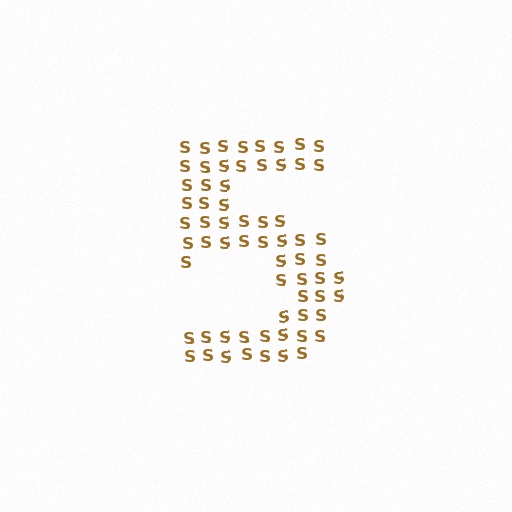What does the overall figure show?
The overall figure shows the digit 5.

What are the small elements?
The small elements are letter S's.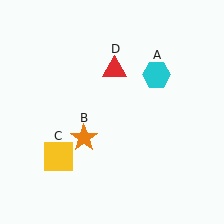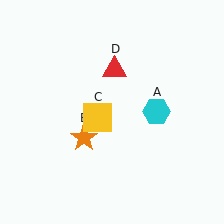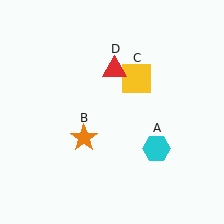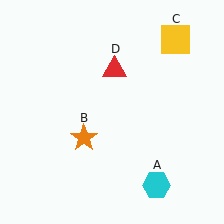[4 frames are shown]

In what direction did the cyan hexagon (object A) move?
The cyan hexagon (object A) moved down.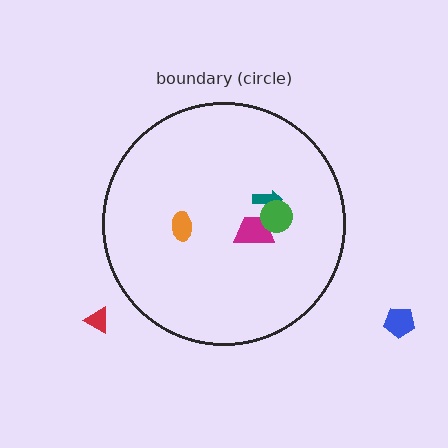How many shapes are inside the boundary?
4 inside, 2 outside.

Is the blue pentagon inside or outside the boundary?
Outside.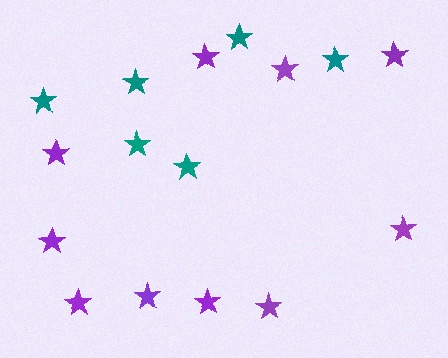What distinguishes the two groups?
There are 2 groups: one group of teal stars (6) and one group of purple stars (10).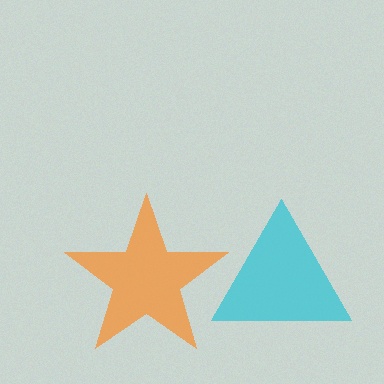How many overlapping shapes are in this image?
There are 2 overlapping shapes in the image.